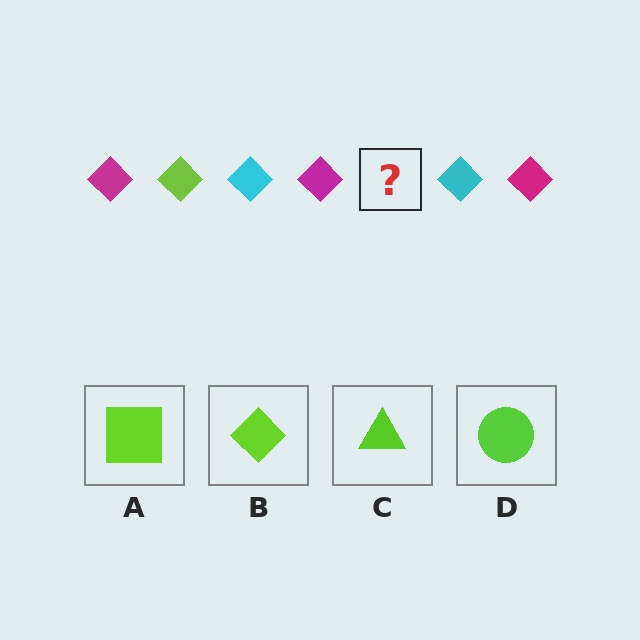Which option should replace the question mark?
Option B.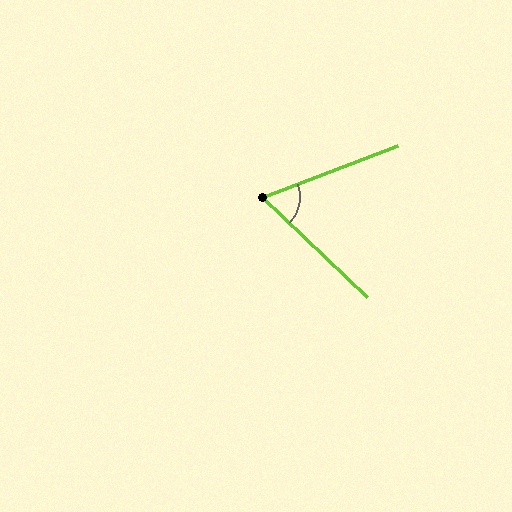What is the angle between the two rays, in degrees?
Approximately 64 degrees.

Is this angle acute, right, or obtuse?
It is acute.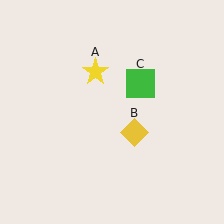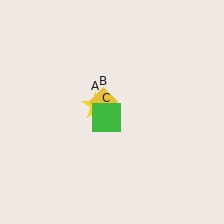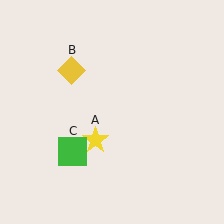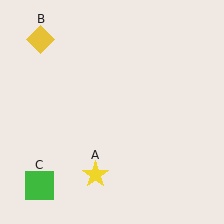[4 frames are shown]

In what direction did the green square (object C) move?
The green square (object C) moved down and to the left.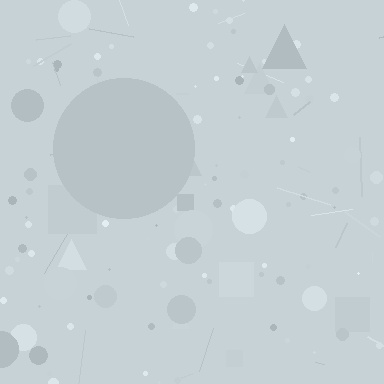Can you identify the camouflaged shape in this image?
The camouflaged shape is a circle.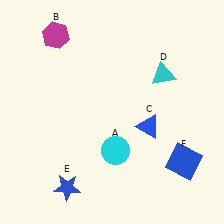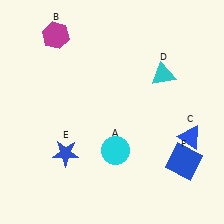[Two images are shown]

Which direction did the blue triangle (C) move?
The blue triangle (C) moved right.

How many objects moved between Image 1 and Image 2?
2 objects moved between the two images.